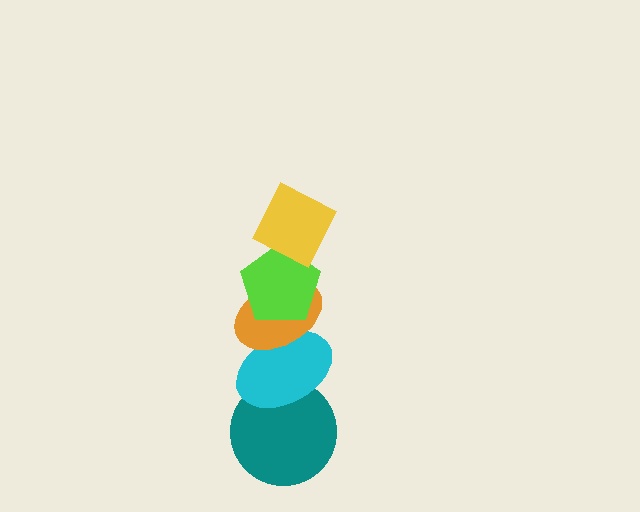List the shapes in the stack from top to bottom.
From top to bottom: the yellow diamond, the lime pentagon, the orange ellipse, the cyan ellipse, the teal circle.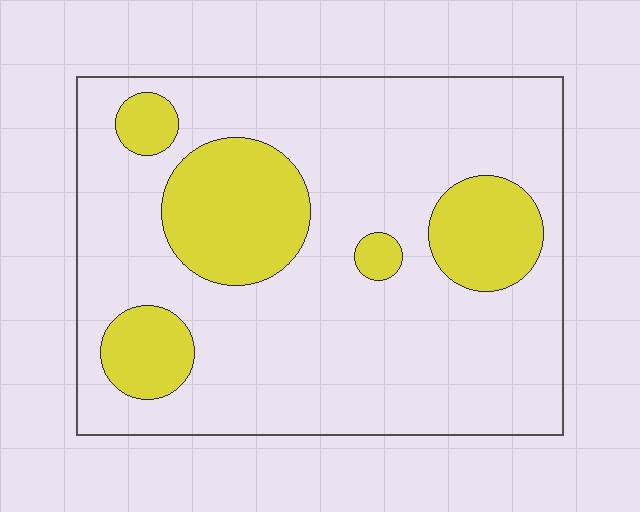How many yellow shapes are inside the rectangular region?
5.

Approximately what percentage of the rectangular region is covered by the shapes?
Approximately 25%.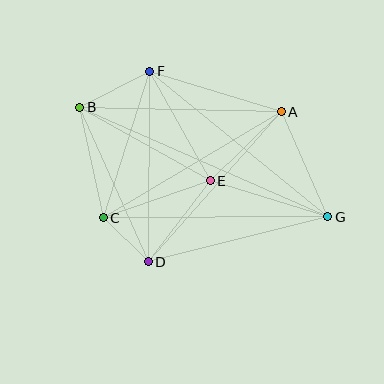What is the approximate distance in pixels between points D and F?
The distance between D and F is approximately 191 pixels.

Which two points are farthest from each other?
Points B and G are farthest from each other.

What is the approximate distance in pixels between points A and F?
The distance between A and F is approximately 138 pixels.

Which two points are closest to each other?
Points C and D are closest to each other.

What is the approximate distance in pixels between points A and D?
The distance between A and D is approximately 201 pixels.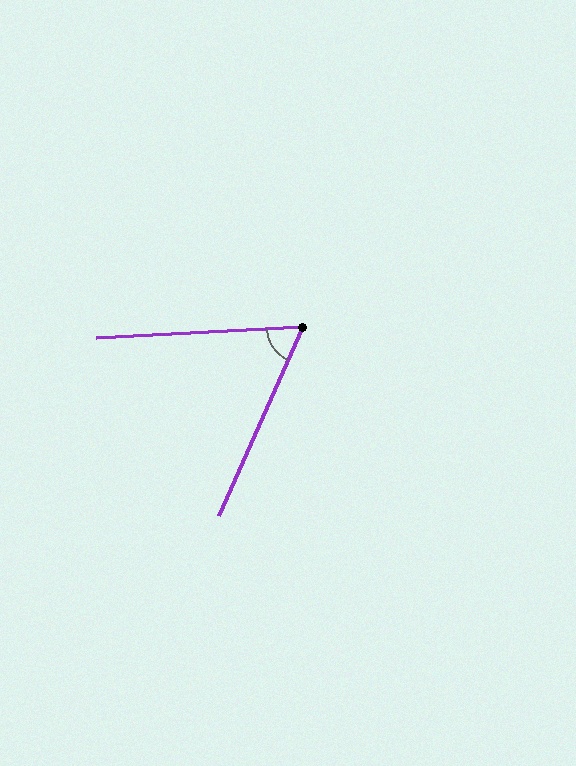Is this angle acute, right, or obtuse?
It is acute.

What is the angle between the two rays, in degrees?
Approximately 63 degrees.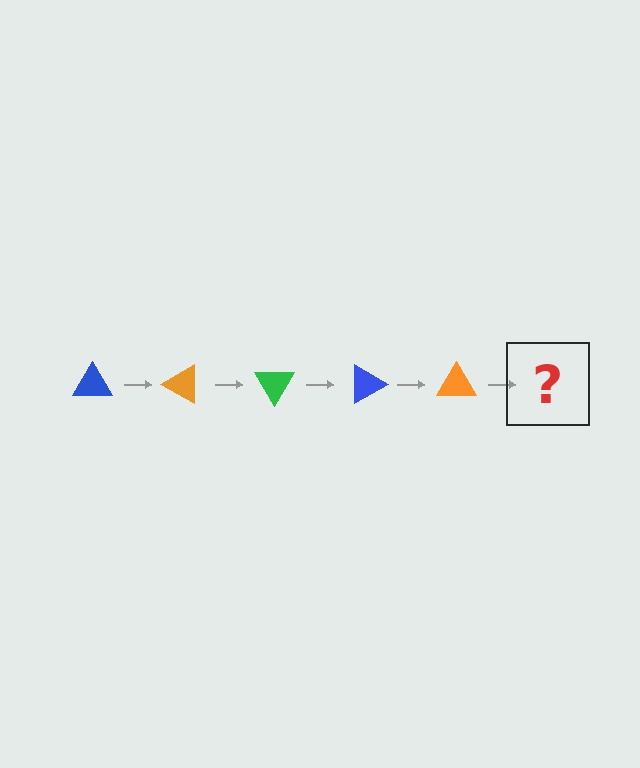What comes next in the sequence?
The next element should be a green triangle, rotated 150 degrees from the start.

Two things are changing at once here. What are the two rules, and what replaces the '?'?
The two rules are that it rotates 30 degrees each step and the color cycles through blue, orange, and green. The '?' should be a green triangle, rotated 150 degrees from the start.